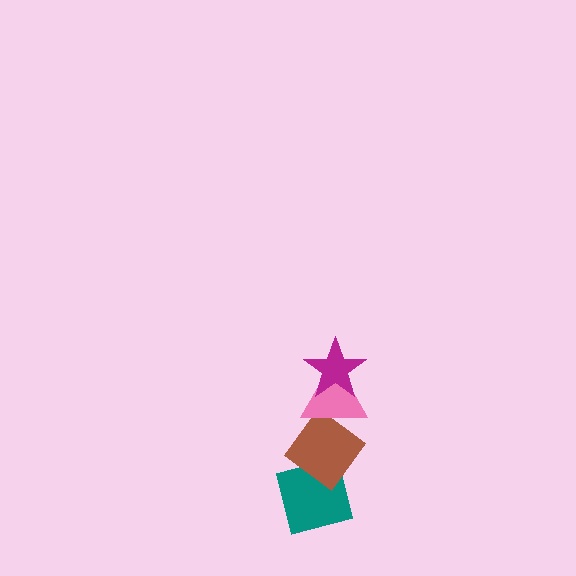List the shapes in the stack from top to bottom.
From top to bottom: the magenta star, the pink triangle, the brown diamond, the teal square.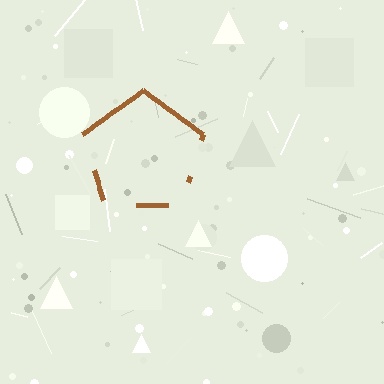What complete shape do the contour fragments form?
The contour fragments form a pentagon.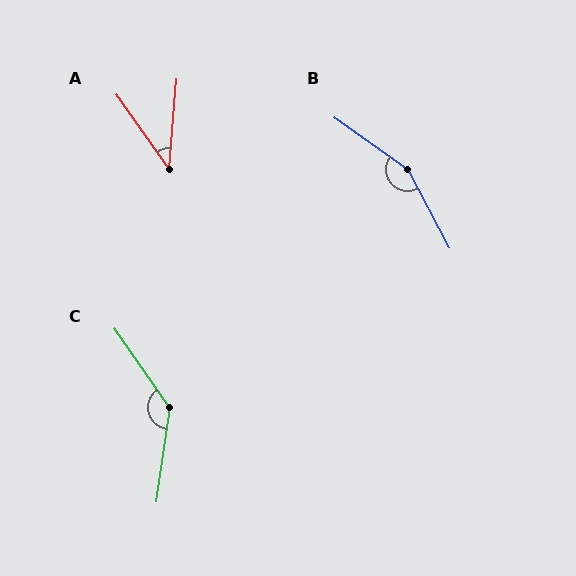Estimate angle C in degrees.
Approximately 137 degrees.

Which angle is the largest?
B, at approximately 154 degrees.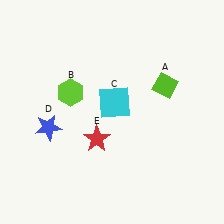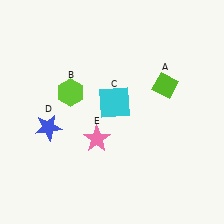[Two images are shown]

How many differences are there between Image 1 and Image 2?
There is 1 difference between the two images.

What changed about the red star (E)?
In Image 1, E is red. In Image 2, it changed to pink.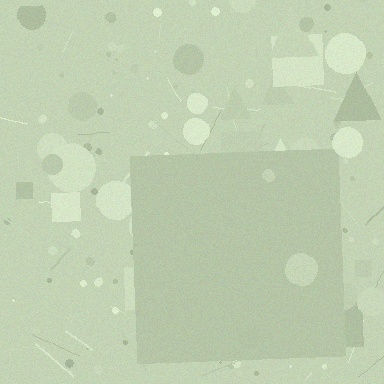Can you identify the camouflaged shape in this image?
The camouflaged shape is a square.